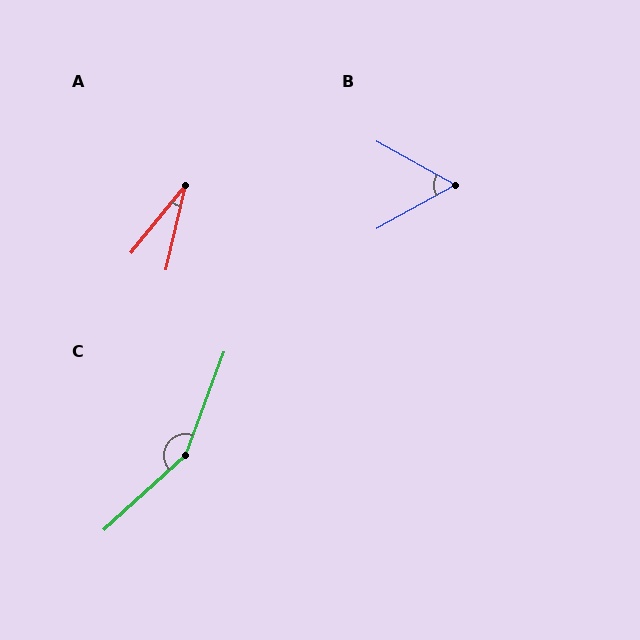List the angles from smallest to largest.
A (26°), B (58°), C (153°).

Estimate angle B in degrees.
Approximately 58 degrees.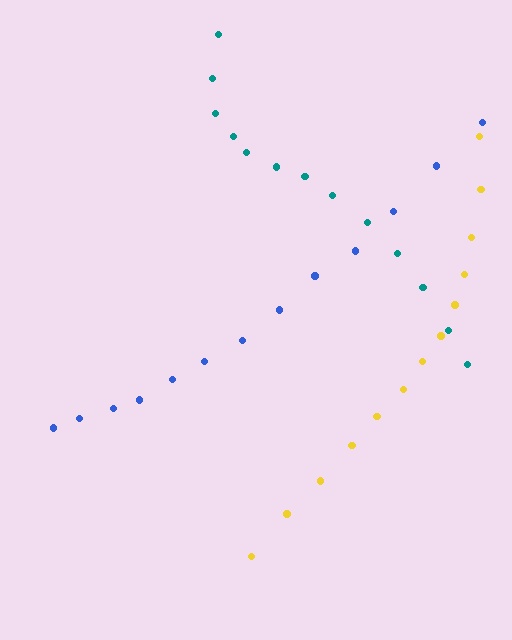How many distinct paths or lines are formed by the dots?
There are 3 distinct paths.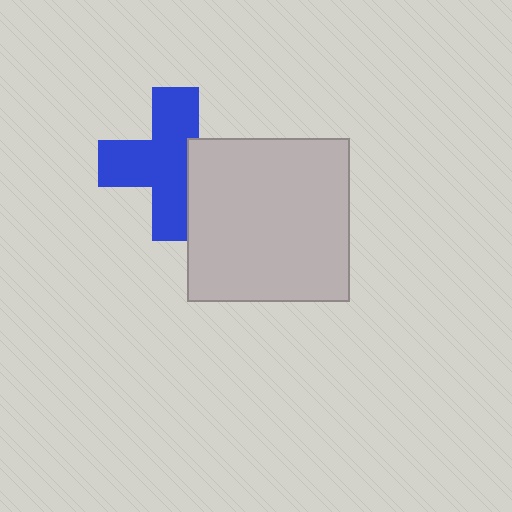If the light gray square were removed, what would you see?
You would see the complete blue cross.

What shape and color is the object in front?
The object in front is a light gray square.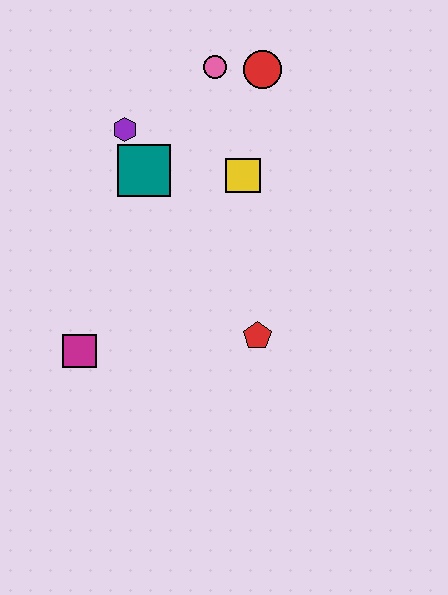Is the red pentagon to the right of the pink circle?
Yes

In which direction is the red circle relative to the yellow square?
The red circle is above the yellow square.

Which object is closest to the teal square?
The purple hexagon is closest to the teal square.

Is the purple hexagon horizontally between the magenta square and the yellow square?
Yes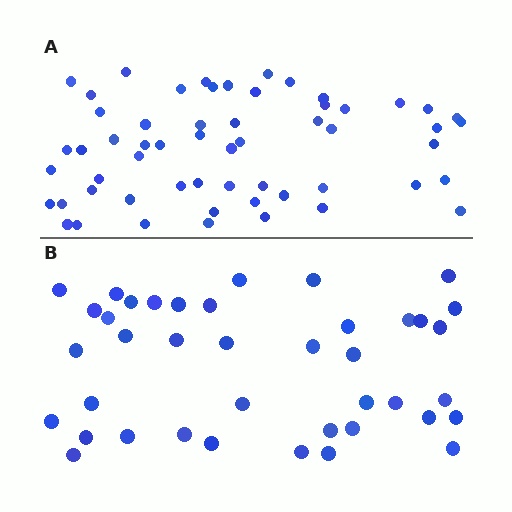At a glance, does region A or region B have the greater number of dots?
Region A (the top region) has more dots.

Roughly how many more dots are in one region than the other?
Region A has approximately 15 more dots than region B.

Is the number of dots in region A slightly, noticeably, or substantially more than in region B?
Region A has noticeably more, but not dramatically so. The ratio is roughly 1.4 to 1.